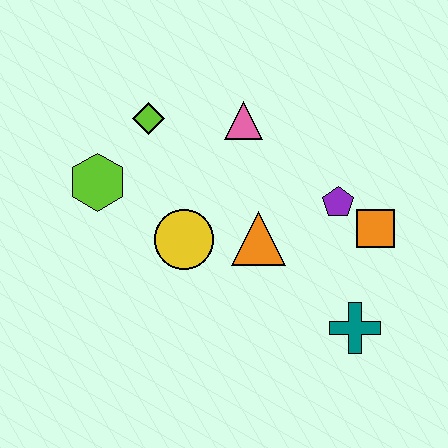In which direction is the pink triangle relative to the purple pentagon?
The pink triangle is to the left of the purple pentagon.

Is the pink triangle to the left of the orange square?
Yes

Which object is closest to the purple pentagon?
The orange square is closest to the purple pentagon.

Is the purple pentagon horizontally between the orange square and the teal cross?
No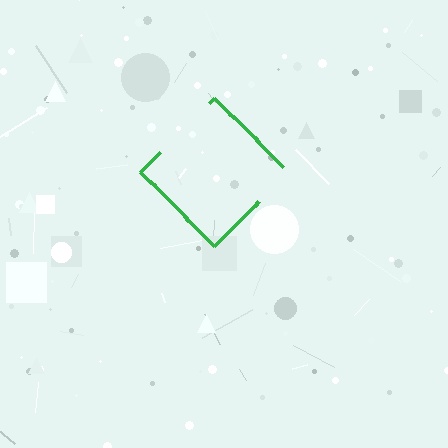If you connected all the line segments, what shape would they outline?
They would outline a diamond.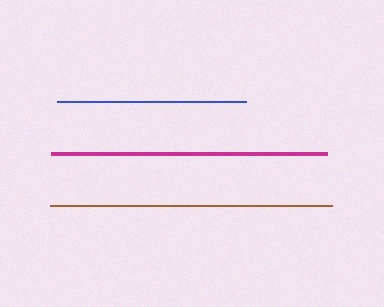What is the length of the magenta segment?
The magenta segment is approximately 276 pixels long.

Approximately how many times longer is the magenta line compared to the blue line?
The magenta line is approximately 1.5 times the length of the blue line.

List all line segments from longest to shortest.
From longest to shortest: brown, magenta, blue.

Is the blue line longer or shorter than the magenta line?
The magenta line is longer than the blue line.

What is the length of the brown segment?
The brown segment is approximately 281 pixels long.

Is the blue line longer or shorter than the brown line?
The brown line is longer than the blue line.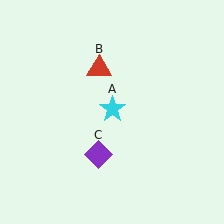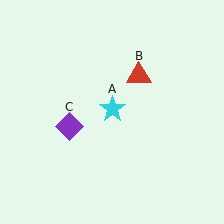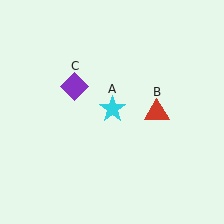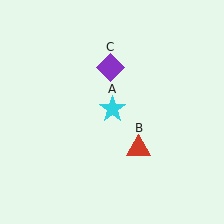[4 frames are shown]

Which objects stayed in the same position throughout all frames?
Cyan star (object A) remained stationary.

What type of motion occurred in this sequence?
The red triangle (object B), purple diamond (object C) rotated clockwise around the center of the scene.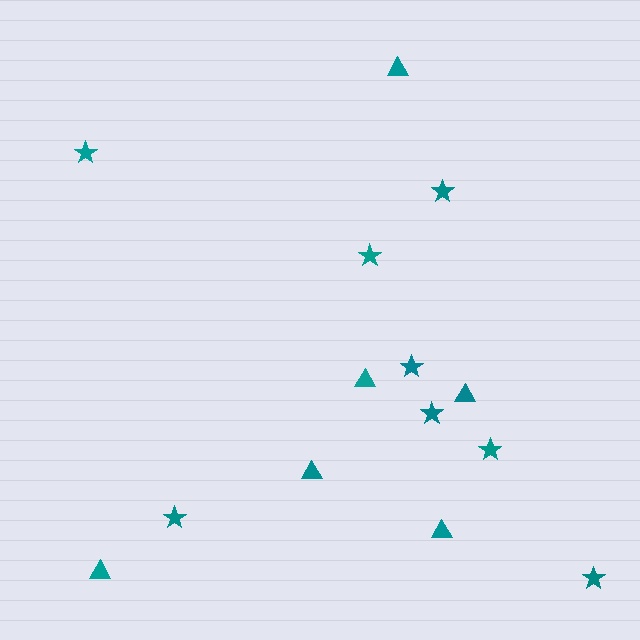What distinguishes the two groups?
There are 2 groups: one group of triangles (6) and one group of stars (8).